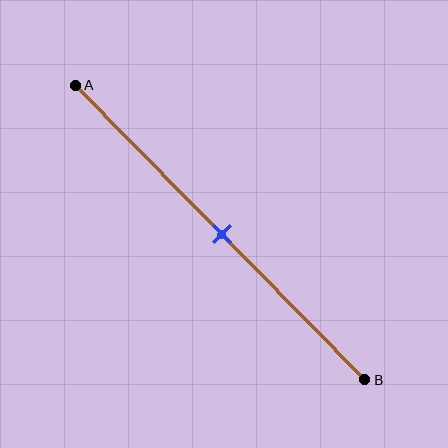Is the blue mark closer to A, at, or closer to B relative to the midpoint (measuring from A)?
The blue mark is approximately at the midpoint of segment AB.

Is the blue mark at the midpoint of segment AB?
Yes, the mark is approximately at the midpoint.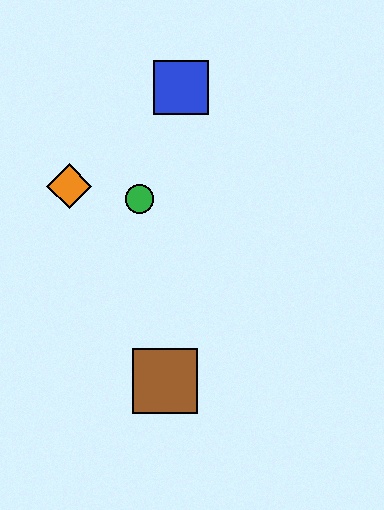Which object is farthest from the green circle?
The brown square is farthest from the green circle.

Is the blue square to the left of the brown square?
No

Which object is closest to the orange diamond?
The green circle is closest to the orange diamond.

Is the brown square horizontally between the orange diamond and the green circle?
No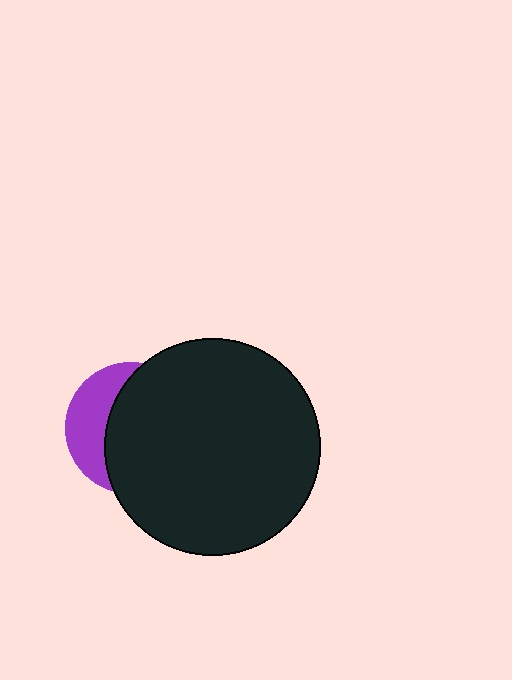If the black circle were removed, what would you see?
You would see the complete purple circle.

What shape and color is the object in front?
The object in front is a black circle.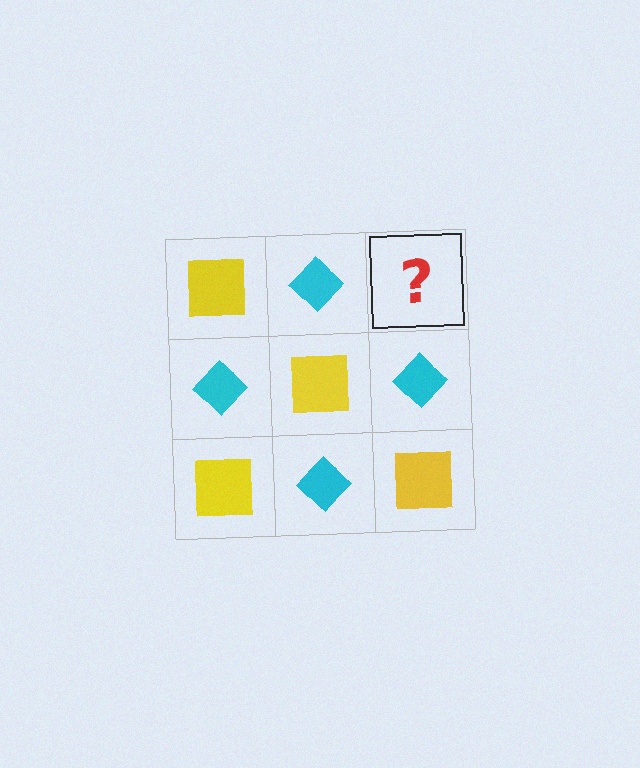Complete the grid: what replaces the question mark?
The question mark should be replaced with a yellow square.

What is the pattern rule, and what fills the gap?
The rule is that it alternates yellow square and cyan diamond in a checkerboard pattern. The gap should be filled with a yellow square.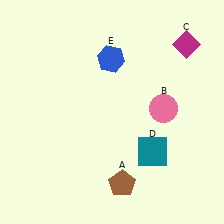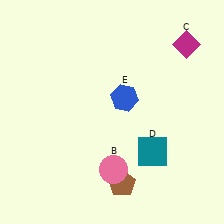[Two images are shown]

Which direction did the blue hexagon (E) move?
The blue hexagon (E) moved down.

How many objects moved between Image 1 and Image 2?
2 objects moved between the two images.